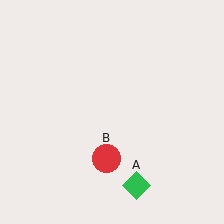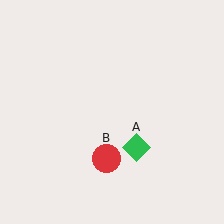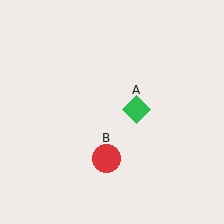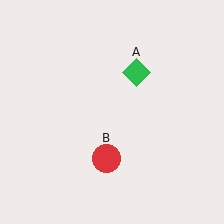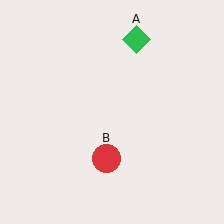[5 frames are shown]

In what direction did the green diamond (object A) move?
The green diamond (object A) moved up.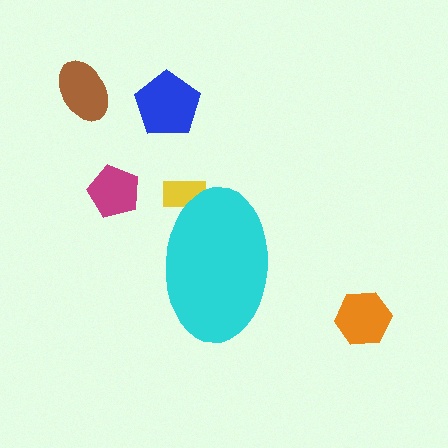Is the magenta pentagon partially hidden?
No, the magenta pentagon is fully visible.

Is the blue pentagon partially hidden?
No, the blue pentagon is fully visible.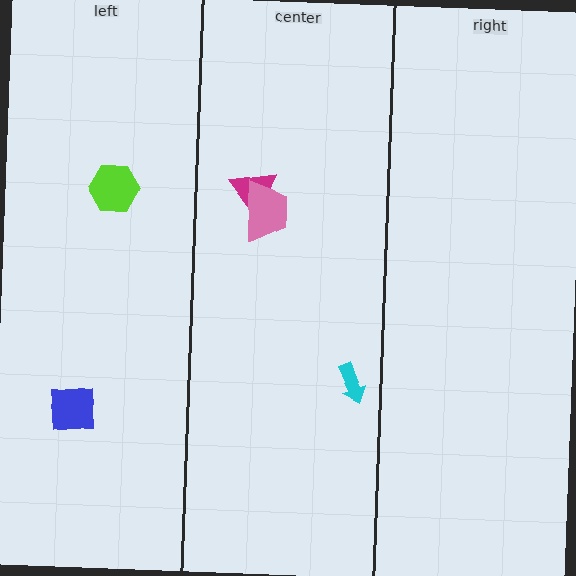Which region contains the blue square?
The left region.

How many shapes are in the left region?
2.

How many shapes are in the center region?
3.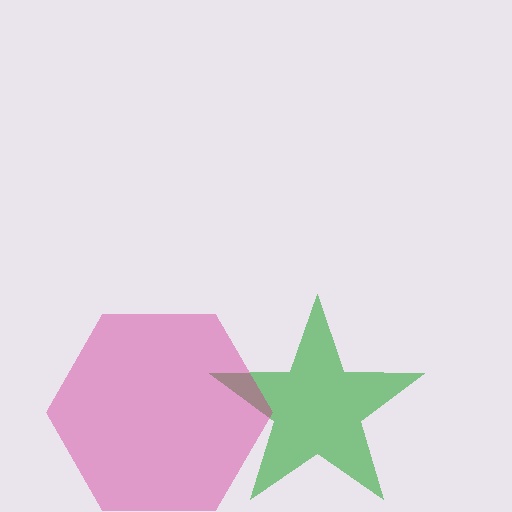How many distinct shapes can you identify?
There are 2 distinct shapes: a green star, a magenta hexagon.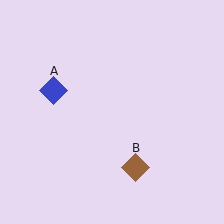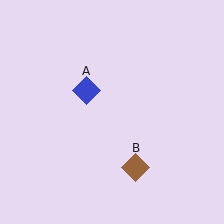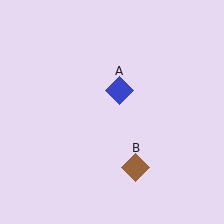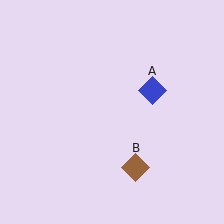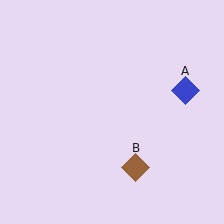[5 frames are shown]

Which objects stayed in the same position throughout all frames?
Brown diamond (object B) remained stationary.